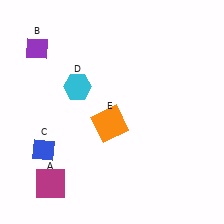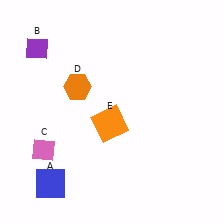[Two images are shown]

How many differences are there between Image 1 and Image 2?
There are 3 differences between the two images.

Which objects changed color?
A changed from magenta to blue. C changed from blue to pink. D changed from cyan to orange.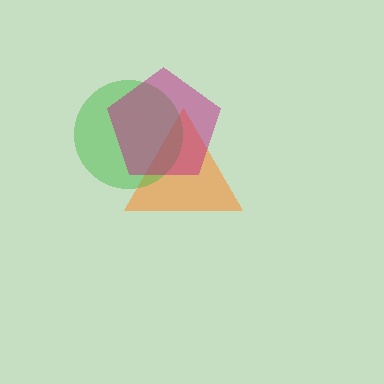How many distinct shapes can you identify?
There are 3 distinct shapes: an orange triangle, a green circle, a magenta pentagon.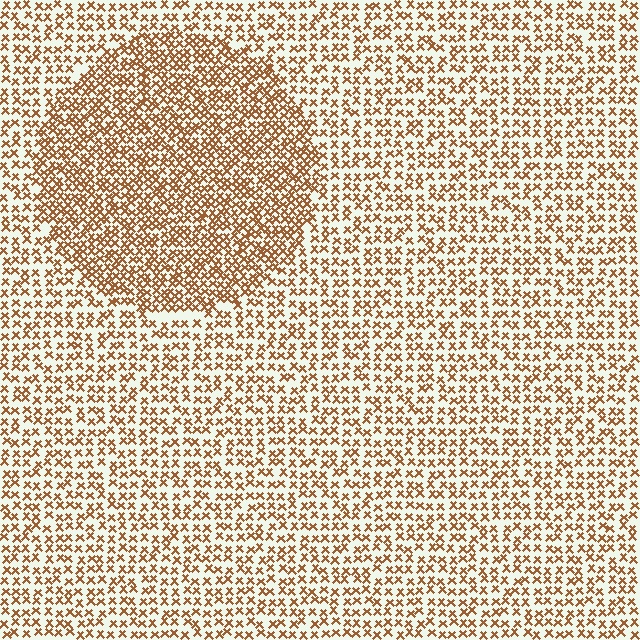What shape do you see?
I see a circle.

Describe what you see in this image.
The image contains small brown elements arranged at two different densities. A circle-shaped region is visible where the elements are more densely packed than the surrounding area.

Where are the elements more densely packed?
The elements are more densely packed inside the circle boundary.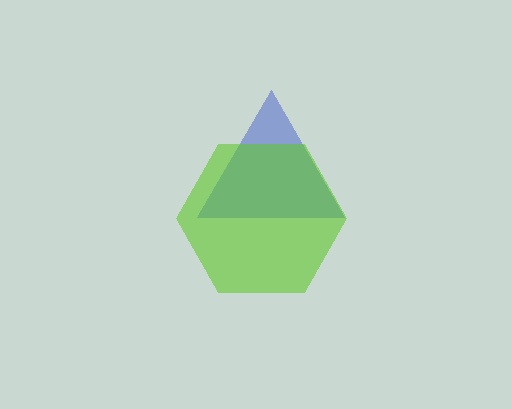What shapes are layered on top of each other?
The layered shapes are: a blue triangle, a lime hexagon.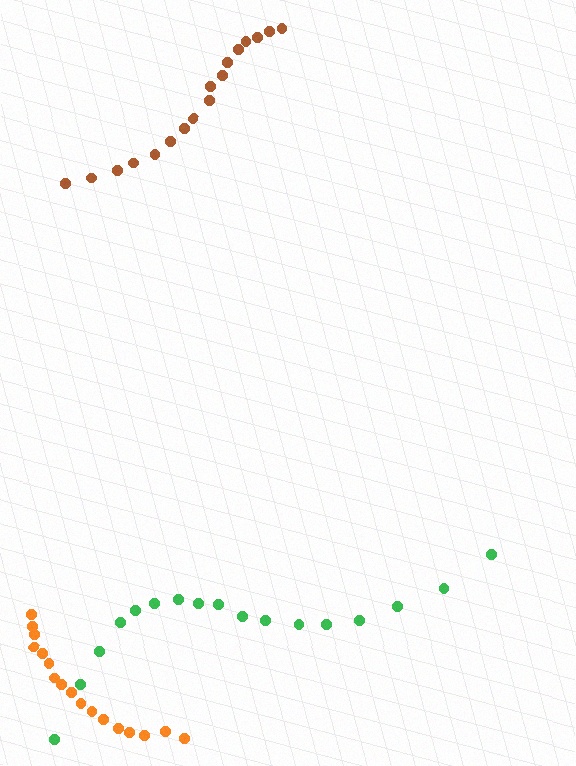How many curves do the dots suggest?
There are 3 distinct paths.